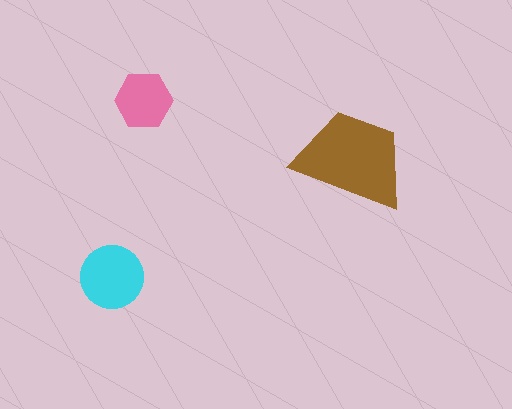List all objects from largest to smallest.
The brown trapezoid, the cyan circle, the pink hexagon.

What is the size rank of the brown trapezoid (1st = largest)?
1st.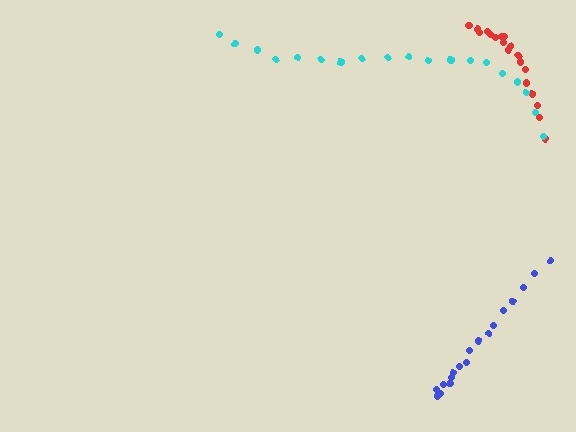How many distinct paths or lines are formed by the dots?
There are 3 distinct paths.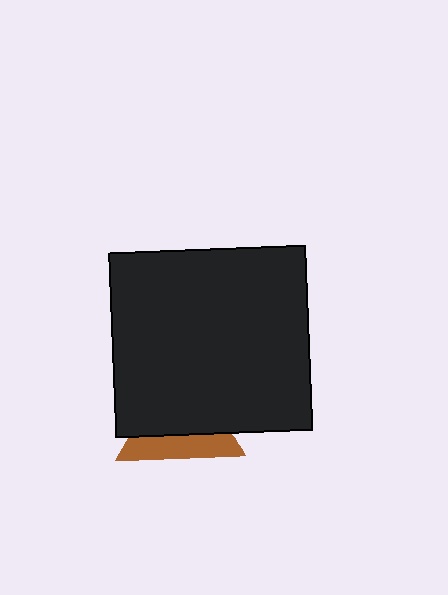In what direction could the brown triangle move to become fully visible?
The brown triangle could move down. That would shift it out from behind the black rectangle entirely.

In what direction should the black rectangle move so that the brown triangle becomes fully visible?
The black rectangle should move up. That is the shortest direction to clear the overlap and leave the brown triangle fully visible.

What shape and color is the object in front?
The object in front is a black rectangle.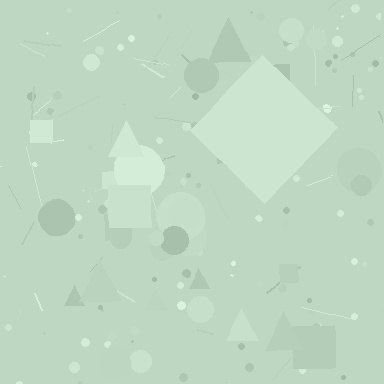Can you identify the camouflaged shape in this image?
The camouflaged shape is a diamond.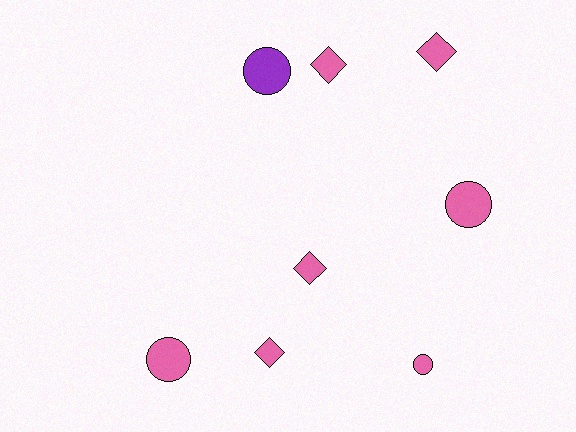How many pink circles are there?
There are 3 pink circles.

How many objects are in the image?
There are 8 objects.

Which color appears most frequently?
Pink, with 7 objects.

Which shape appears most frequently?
Diamond, with 4 objects.